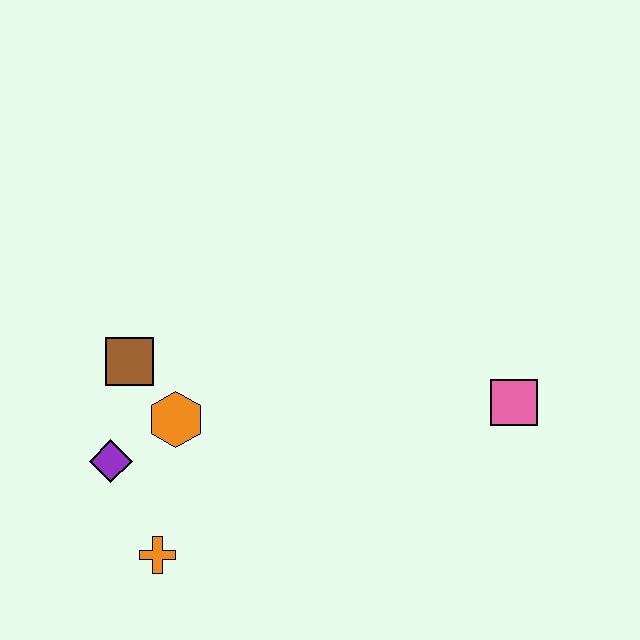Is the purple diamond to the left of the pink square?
Yes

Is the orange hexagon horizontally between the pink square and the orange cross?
Yes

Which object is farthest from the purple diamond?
The pink square is farthest from the purple diamond.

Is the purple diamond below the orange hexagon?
Yes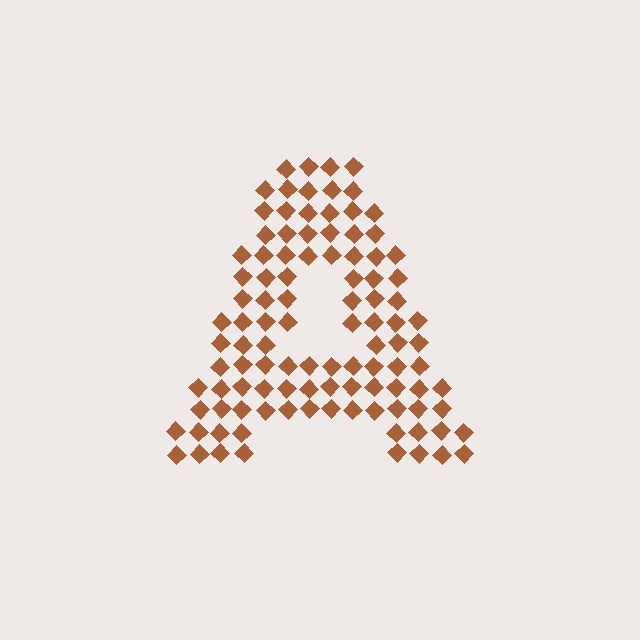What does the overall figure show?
The overall figure shows the letter A.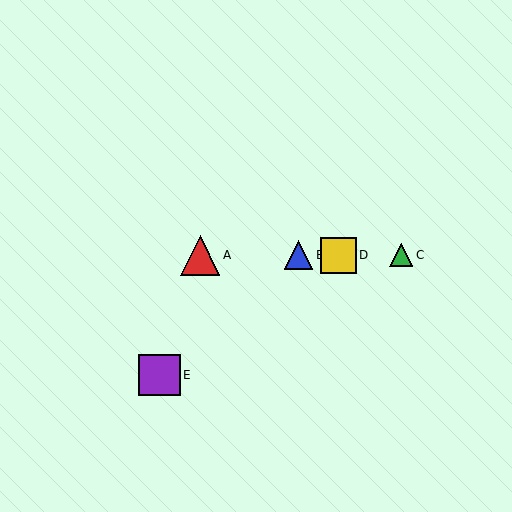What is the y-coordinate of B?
Object B is at y≈255.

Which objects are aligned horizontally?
Objects A, B, C, D are aligned horizontally.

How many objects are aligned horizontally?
4 objects (A, B, C, D) are aligned horizontally.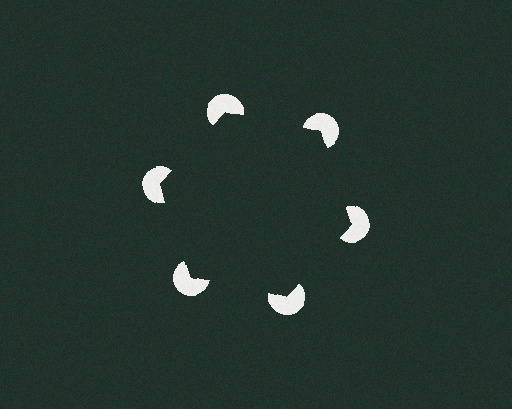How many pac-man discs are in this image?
There are 6 — one at each vertex of the illusory hexagon.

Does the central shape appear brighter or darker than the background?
It typically appears slightly darker than the background, even though no actual brightness change is drawn.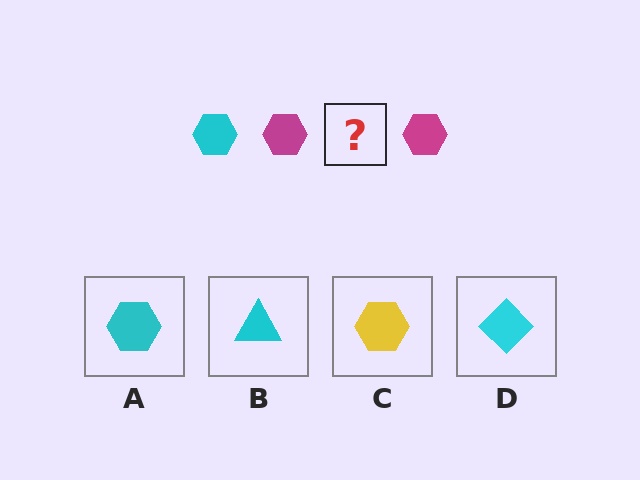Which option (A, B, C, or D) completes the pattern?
A.